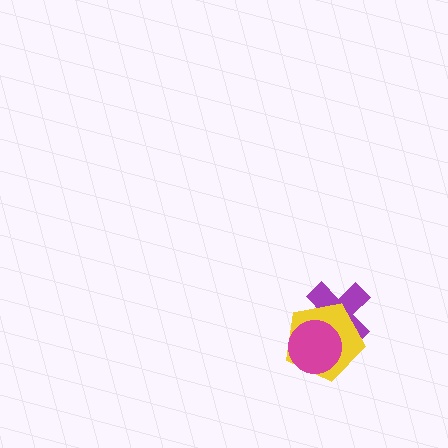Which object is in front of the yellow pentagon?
The magenta circle is in front of the yellow pentagon.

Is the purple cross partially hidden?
Yes, it is partially covered by another shape.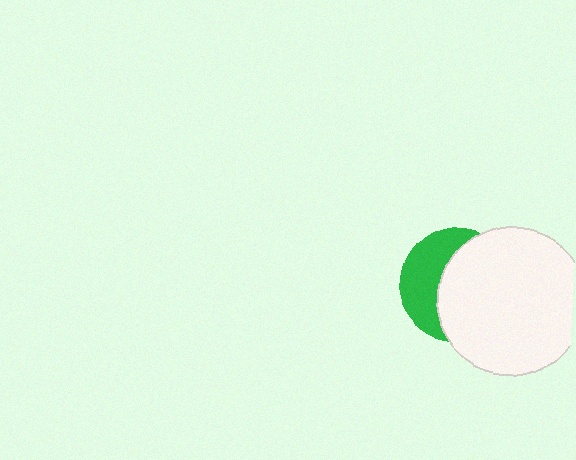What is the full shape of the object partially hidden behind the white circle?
The partially hidden object is a green circle.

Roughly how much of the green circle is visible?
A small part of it is visible (roughly 39%).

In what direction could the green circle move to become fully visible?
The green circle could move left. That would shift it out from behind the white circle entirely.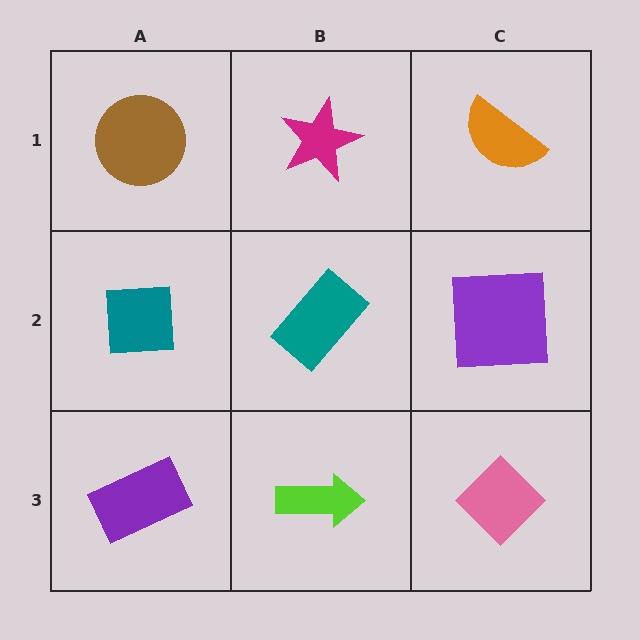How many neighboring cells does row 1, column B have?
3.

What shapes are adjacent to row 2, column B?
A magenta star (row 1, column B), a lime arrow (row 3, column B), a teal square (row 2, column A), a purple square (row 2, column C).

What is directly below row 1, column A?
A teal square.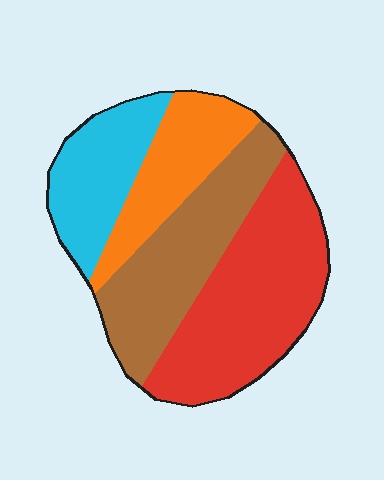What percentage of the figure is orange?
Orange takes up between a sixth and a third of the figure.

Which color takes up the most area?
Red, at roughly 35%.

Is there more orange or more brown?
Brown.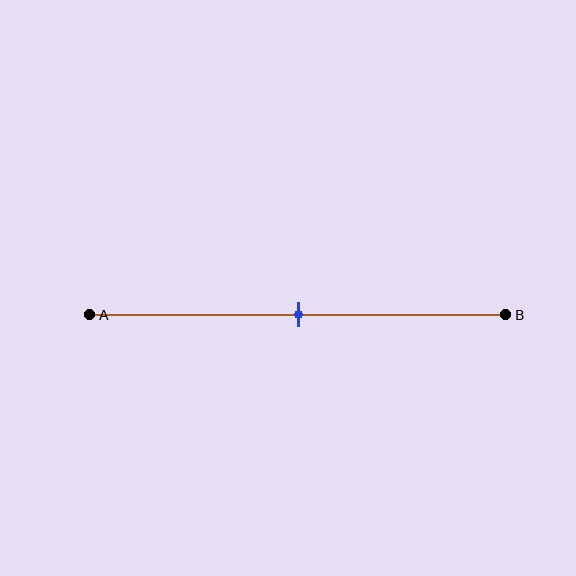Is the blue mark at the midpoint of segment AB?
Yes, the mark is approximately at the midpoint.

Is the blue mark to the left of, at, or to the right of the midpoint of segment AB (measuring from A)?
The blue mark is approximately at the midpoint of segment AB.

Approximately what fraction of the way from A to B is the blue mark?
The blue mark is approximately 50% of the way from A to B.